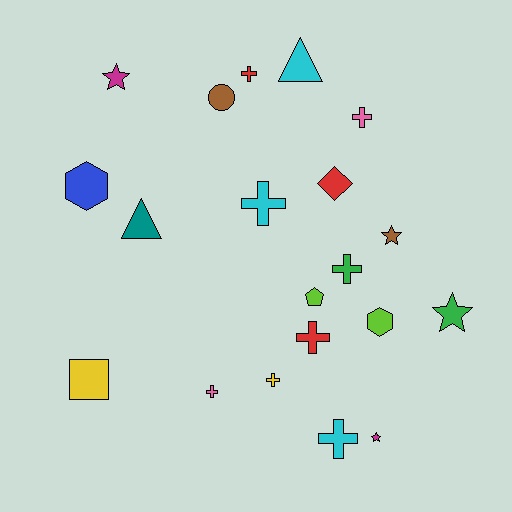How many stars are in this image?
There are 4 stars.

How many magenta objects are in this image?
There are 2 magenta objects.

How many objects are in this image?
There are 20 objects.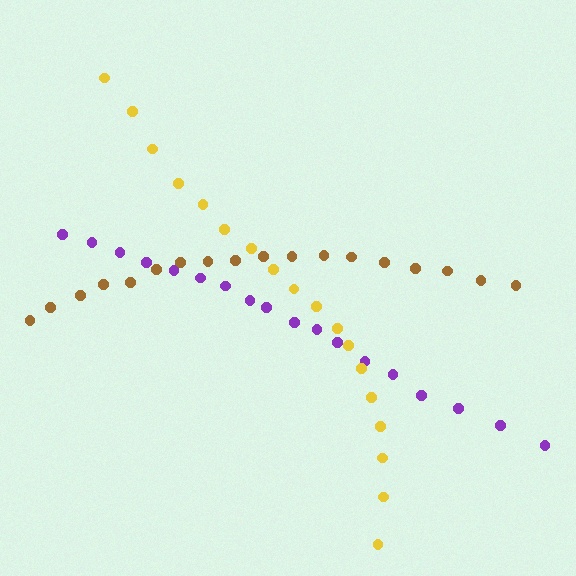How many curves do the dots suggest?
There are 3 distinct paths.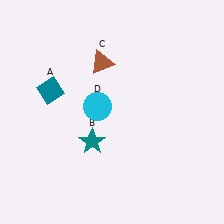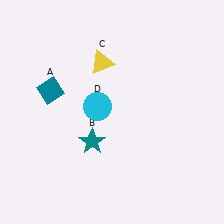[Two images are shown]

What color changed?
The triangle (C) changed from brown in Image 1 to yellow in Image 2.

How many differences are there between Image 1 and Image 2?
There is 1 difference between the two images.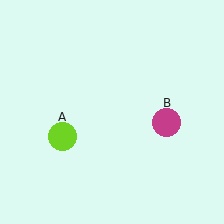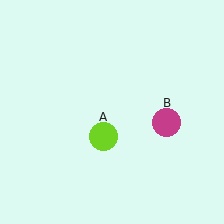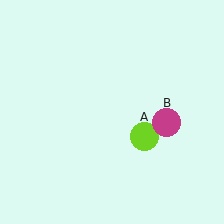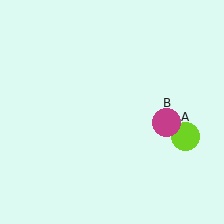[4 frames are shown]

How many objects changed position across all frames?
1 object changed position: lime circle (object A).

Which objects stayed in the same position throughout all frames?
Magenta circle (object B) remained stationary.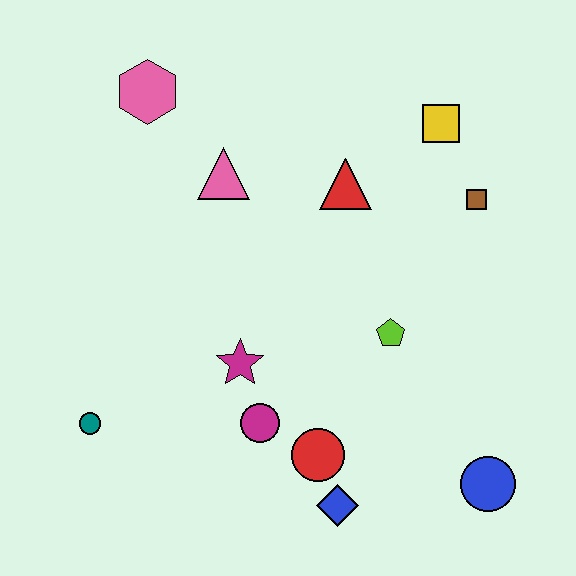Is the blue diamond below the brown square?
Yes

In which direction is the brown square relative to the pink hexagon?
The brown square is to the right of the pink hexagon.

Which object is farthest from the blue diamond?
The pink hexagon is farthest from the blue diamond.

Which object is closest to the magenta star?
The magenta circle is closest to the magenta star.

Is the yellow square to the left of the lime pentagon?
No